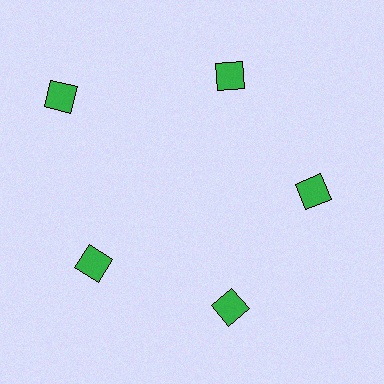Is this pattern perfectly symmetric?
No. The 5 green squares are arranged in a ring, but one element near the 10 o'clock position is pushed outward from the center, breaking the 5-fold rotational symmetry.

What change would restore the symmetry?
The symmetry would be restored by moving it inward, back onto the ring so that all 5 squares sit at equal angles and equal distance from the center.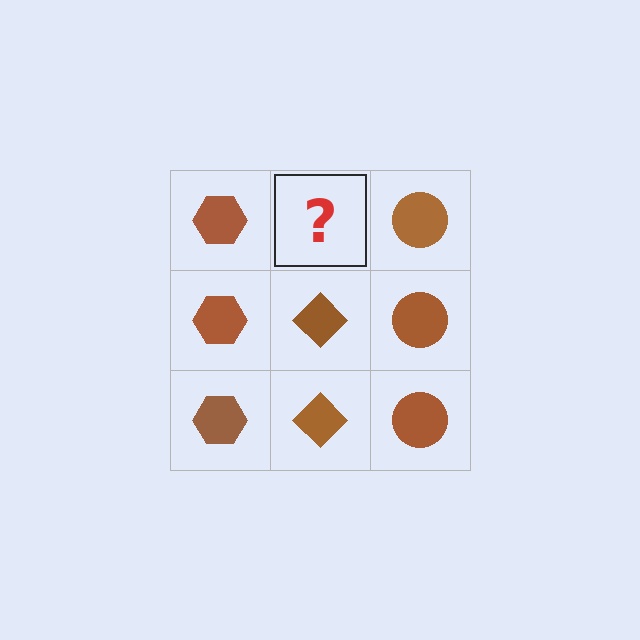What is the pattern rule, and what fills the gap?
The rule is that each column has a consistent shape. The gap should be filled with a brown diamond.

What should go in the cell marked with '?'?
The missing cell should contain a brown diamond.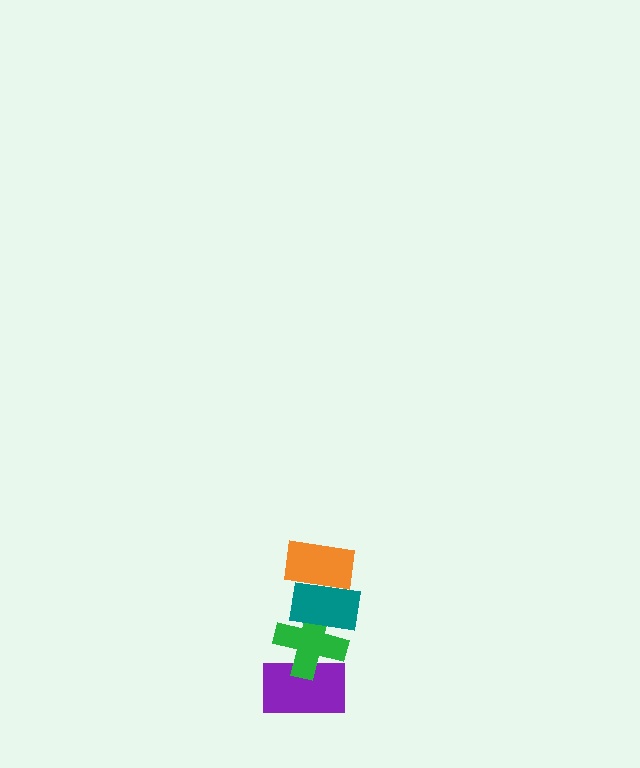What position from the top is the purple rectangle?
The purple rectangle is 4th from the top.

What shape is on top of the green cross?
The teal rectangle is on top of the green cross.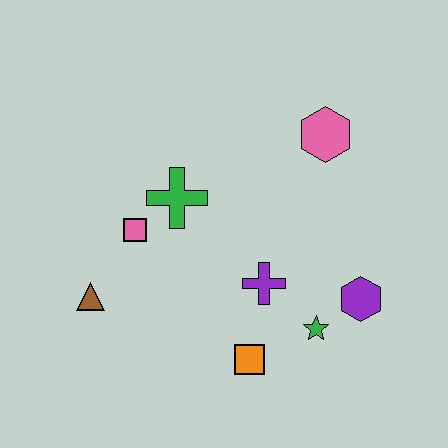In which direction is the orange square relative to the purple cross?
The orange square is below the purple cross.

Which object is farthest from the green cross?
The purple hexagon is farthest from the green cross.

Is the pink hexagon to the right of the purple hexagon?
No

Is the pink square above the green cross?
No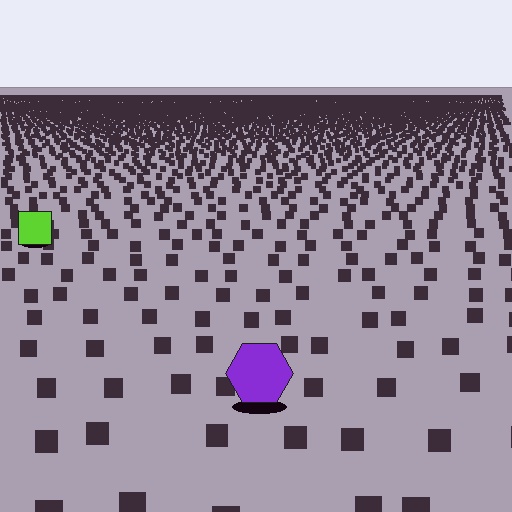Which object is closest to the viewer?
The purple hexagon is closest. The texture marks near it are larger and more spread out.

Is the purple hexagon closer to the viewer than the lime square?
Yes. The purple hexagon is closer — you can tell from the texture gradient: the ground texture is coarser near it.